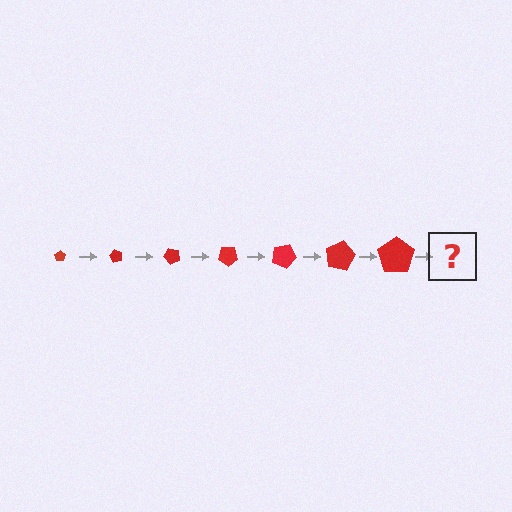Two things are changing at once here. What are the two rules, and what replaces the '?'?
The two rules are that the pentagon grows larger each step and it rotates 60 degrees each step. The '?' should be a pentagon, larger than the previous one and rotated 420 degrees from the start.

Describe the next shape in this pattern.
It should be a pentagon, larger than the previous one and rotated 420 degrees from the start.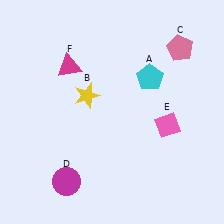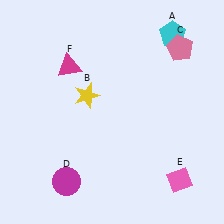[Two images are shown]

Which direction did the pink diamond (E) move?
The pink diamond (E) moved down.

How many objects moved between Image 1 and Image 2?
2 objects moved between the two images.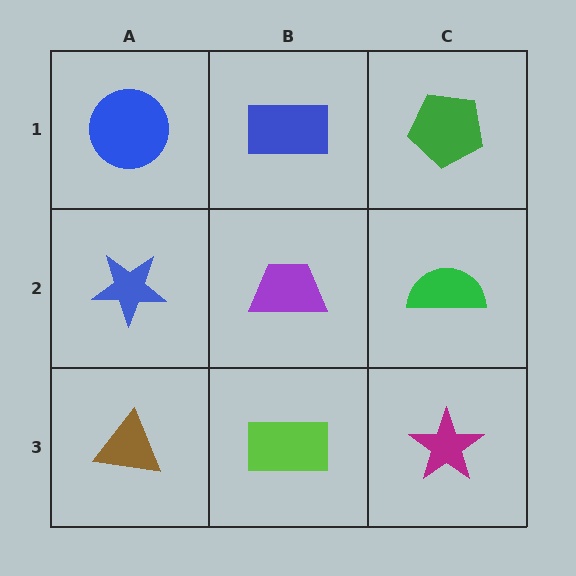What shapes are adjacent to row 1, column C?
A green semicircle (row 2, column C), a blue rectangle (row 1, column B).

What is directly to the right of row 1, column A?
A blue rectangle.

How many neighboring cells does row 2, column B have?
4.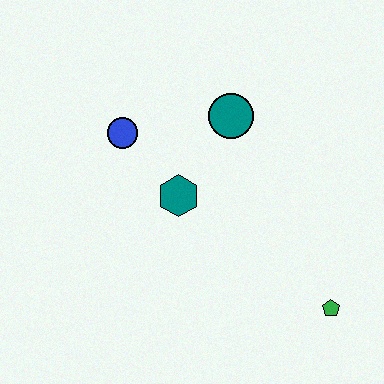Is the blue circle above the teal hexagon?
Yes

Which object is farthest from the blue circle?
The green pentagon is farthest from the blue circle.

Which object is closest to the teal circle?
The teal hexagon is closest to the teal circle.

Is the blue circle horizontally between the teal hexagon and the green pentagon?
No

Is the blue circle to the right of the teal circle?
No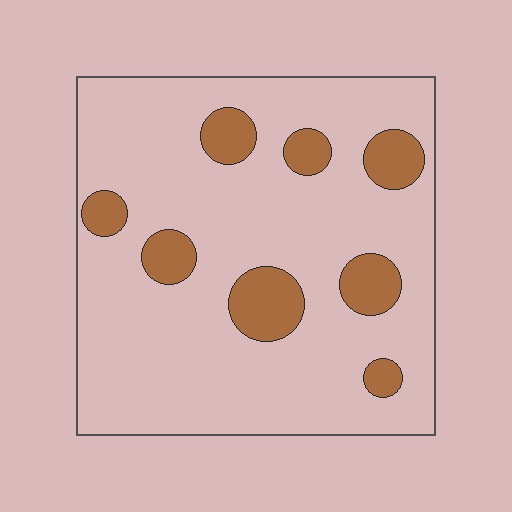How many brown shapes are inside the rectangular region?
8.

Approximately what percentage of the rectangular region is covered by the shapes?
Approximately 15%.